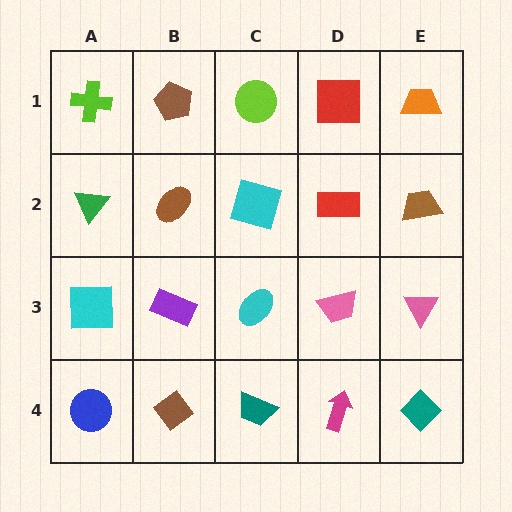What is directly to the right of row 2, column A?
A brown ellipse.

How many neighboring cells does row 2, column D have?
4.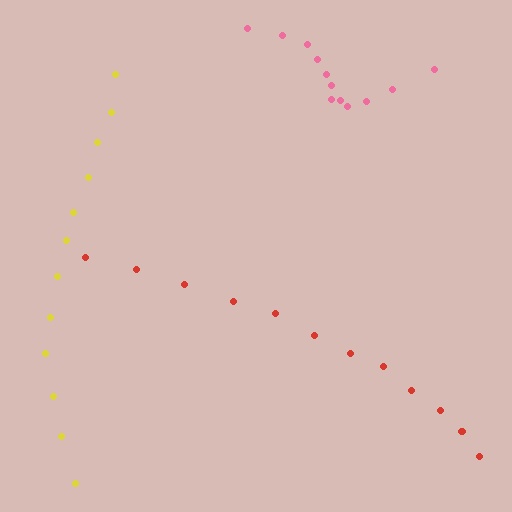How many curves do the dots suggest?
There are 3 distinct paths.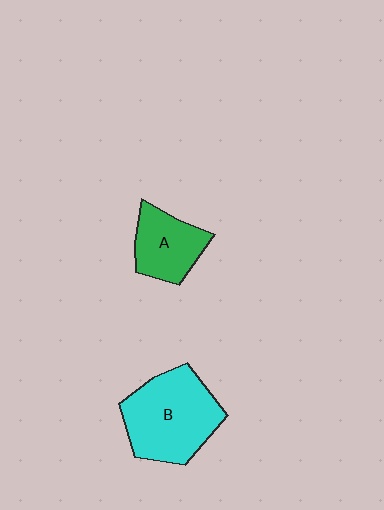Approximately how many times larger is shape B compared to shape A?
Approximately 1.7 times.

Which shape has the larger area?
Shape B (cyan).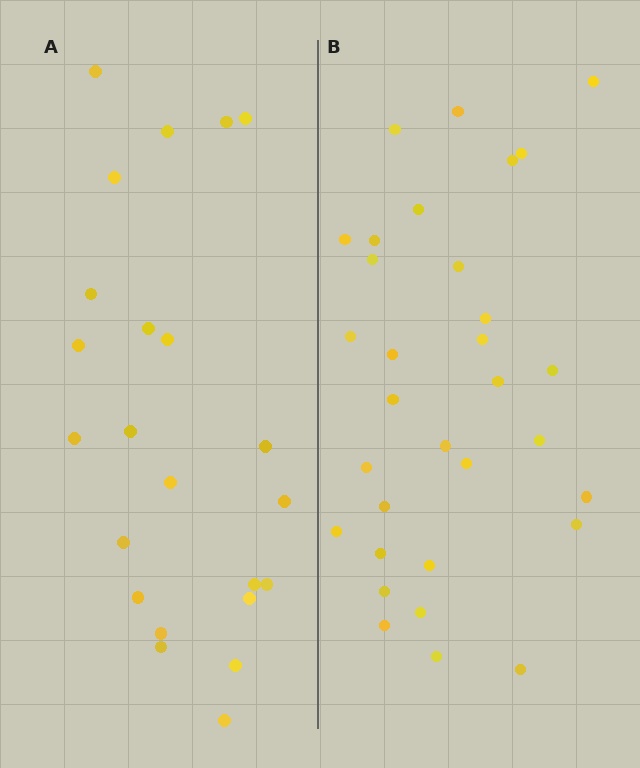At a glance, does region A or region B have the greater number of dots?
Region B (the right region) has more dots.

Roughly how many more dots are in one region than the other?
Region B has roughly 8 or so more dots than region A.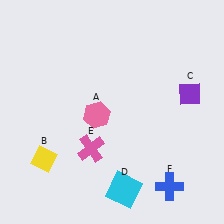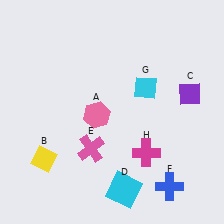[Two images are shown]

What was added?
A cyan diamond (G), a magenta cross (H) were added in Image 2.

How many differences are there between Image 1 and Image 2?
There are 2 differences between the two images.